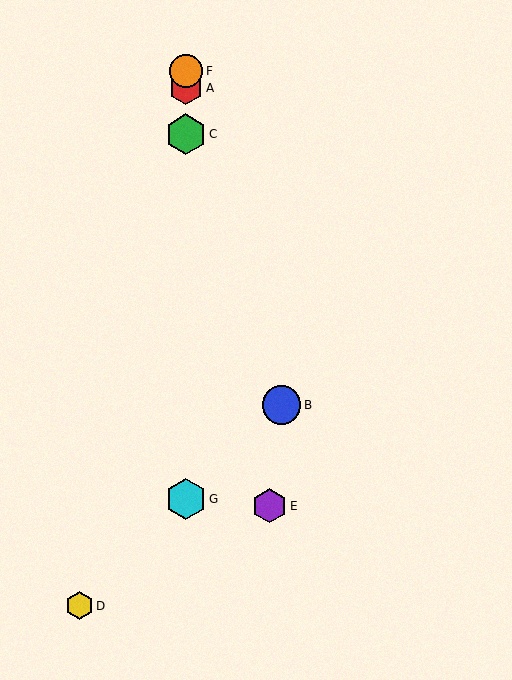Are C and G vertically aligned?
Yes, both are at x≈186.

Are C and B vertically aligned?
No, C is at x≈186 and B is at x≈282.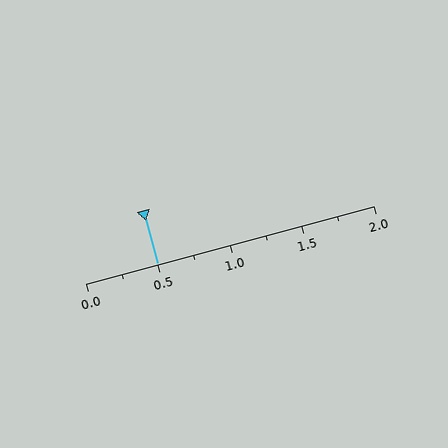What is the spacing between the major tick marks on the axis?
The major ticks are spaced 0.5 apart.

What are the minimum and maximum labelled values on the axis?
The axis runs from 0.0 to 2.0.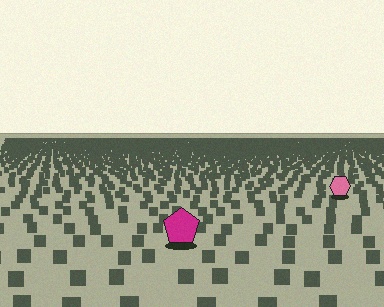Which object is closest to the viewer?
The magenta pentagon is closest. The texture marks near it are larger and more spread out.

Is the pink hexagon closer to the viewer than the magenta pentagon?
No. The magenta pentagon is closer — you can tell from the texture gradient: the ground texture is coarser near it.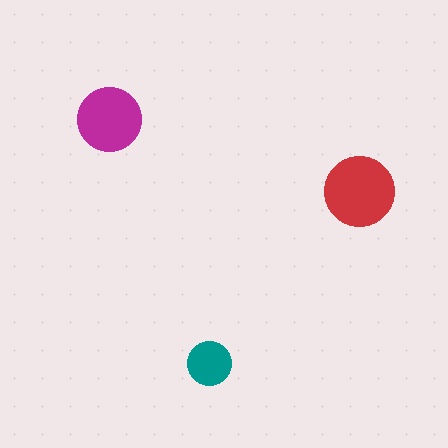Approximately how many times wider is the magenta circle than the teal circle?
About 1.5 times wider.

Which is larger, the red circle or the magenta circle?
The red one.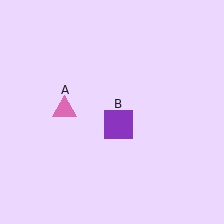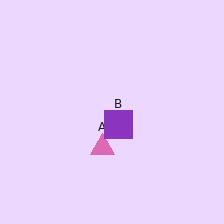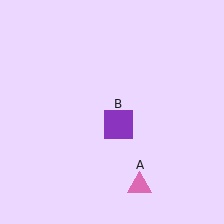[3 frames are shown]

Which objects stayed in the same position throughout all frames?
Purple square (object B) remained stationary.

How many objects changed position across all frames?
1 object changed position: pink triangle (object A).